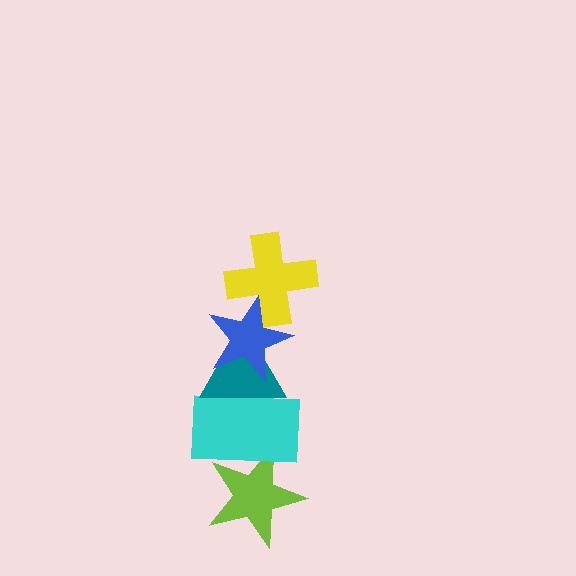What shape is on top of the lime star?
The cyan rectangle is on top of the lime star.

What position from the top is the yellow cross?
The yellow cross is 1st from the top.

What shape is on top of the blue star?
The yellow cross is on top of the blue star.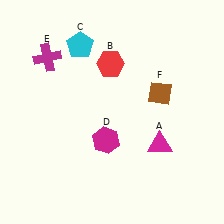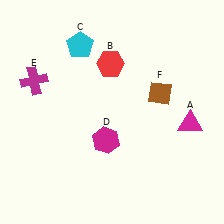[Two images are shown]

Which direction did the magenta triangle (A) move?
The magenta triangle (A) moved right.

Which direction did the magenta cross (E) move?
The magenta cross (E) moved down.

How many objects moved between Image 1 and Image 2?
2 objects moved between the two images.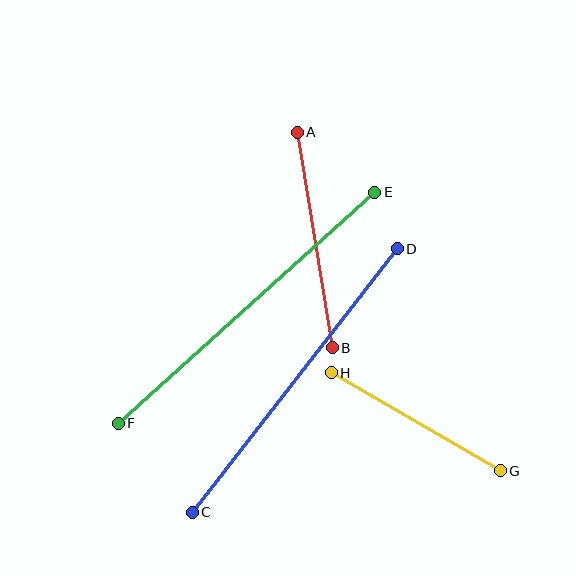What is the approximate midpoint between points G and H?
The midpoint is at approximately (416, 422) pixels.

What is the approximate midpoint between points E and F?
The midpoint is at approximately (246, 308) pixels.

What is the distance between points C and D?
The distance is approximately 334 pixels.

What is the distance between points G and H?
The distance is approximately 195 pixels.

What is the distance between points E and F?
The distance is approximately 345 pixels.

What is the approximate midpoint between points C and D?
The midpoint is at approximately (295, 381) pixels.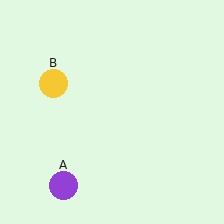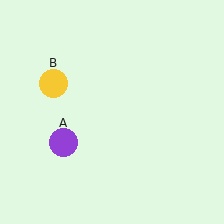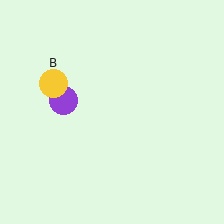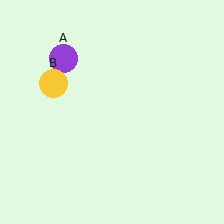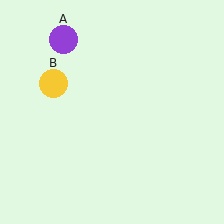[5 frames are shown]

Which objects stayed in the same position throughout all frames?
Yellow circle (object B) remained stationary.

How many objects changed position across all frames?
1 object changed position: purple circle (object A).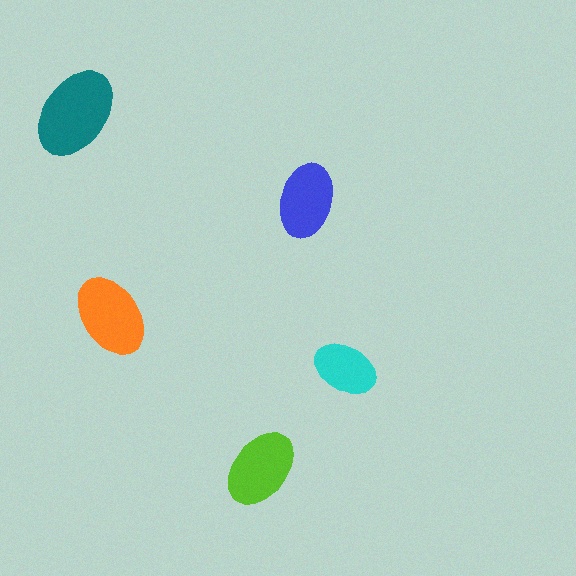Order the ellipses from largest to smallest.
the teal one, the orange one, the lime one, the blue one, the cyan one.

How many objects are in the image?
There are 5 objects in the image.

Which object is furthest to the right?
The cyan ellipse is rightmost.